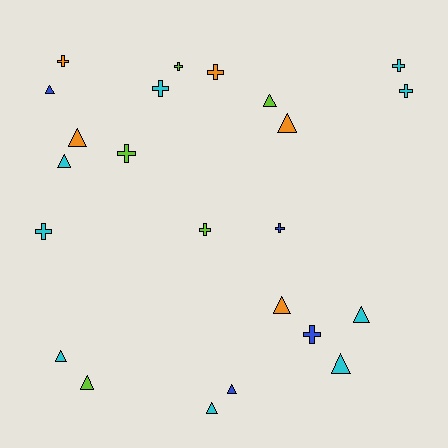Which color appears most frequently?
Cyan, with 9 objects.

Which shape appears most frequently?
Triangle, with 12 objects.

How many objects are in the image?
There are 23 objects.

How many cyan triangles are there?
There are 5 cyan triangles.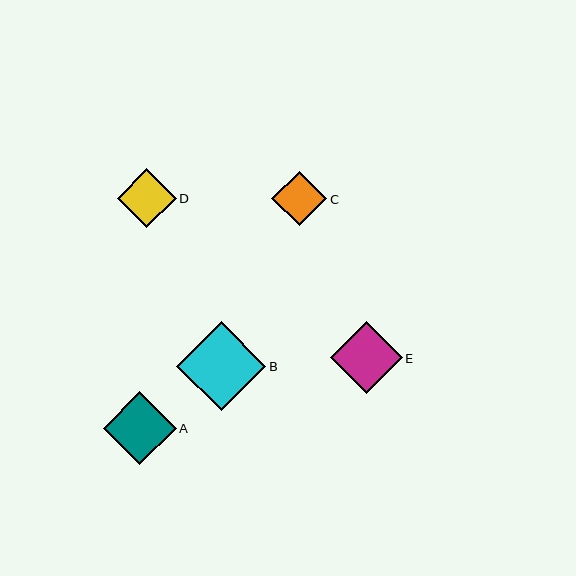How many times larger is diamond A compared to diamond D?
Diamond A is approximately 1.2 times the size of diamond D.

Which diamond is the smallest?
Diamond C is the smallest with a size of approximately 55 pixels.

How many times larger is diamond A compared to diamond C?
Diamond A is approximately 1.3 times the size of diamond C.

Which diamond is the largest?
Diamond B is the largest with a size of approximately 89 pixels.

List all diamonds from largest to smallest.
From largest to smallest: B, A, E, D, C.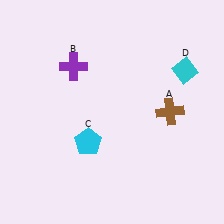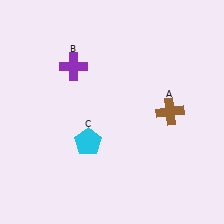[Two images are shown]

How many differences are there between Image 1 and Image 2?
There is 1 difference between the two images.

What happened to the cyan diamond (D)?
The cyan diamond (D) was removed in Image 2. It was in the top-right area of Image 1.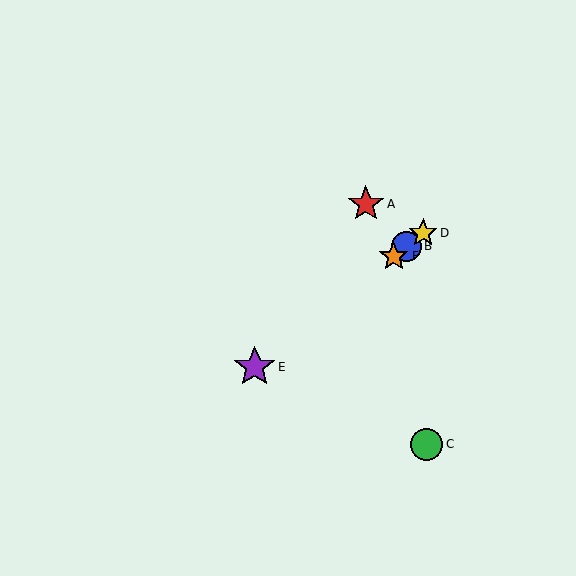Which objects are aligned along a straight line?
Objects B, D, E, F are aligned along a straight line.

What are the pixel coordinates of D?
Object D is at (423, 233).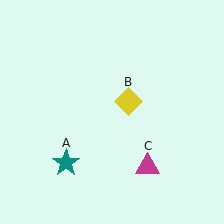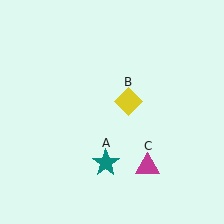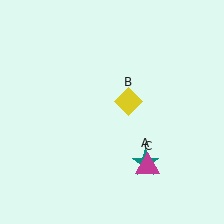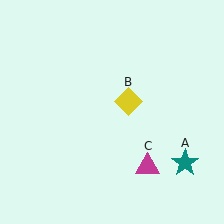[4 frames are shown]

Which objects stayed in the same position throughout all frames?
Yellow diamond (object B) and magenta triangle (object C) remained stationary.